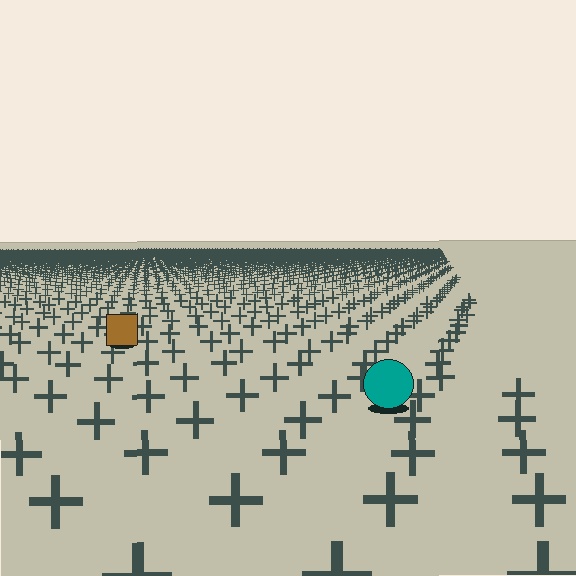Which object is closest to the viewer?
The teal circle is closest. The texture marks near it are larger and more spread out.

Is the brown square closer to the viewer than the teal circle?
No. The teal circle is closer — you can tell from the texture gradient: the ground texture is coarser near it.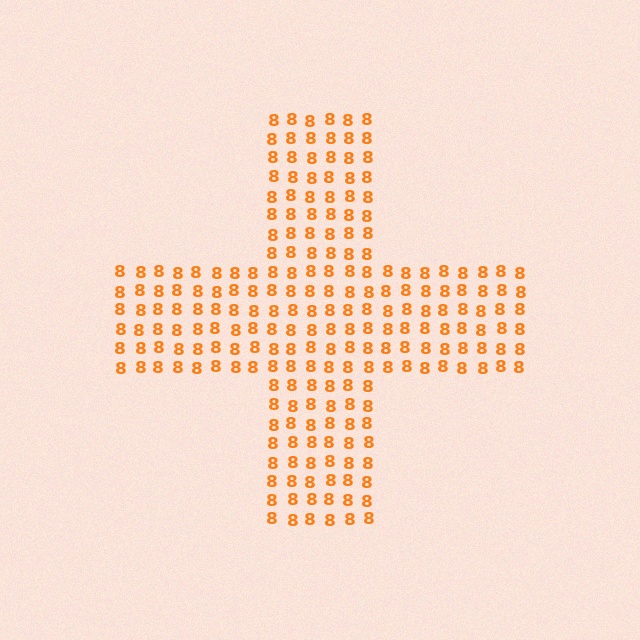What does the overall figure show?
The overall figure shows a cross.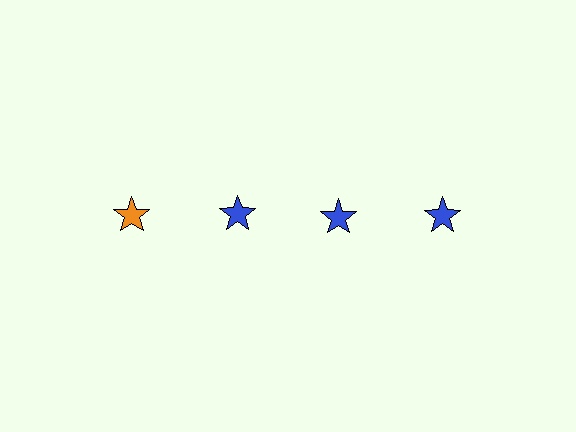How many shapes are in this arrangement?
There are 4 shapes arranged in a grid pattern.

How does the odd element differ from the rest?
It has a different color: orange instead of blue.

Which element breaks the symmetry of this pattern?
The orange star in the top row, leftmost column breaks the symmetry. All other shapes are blue stars.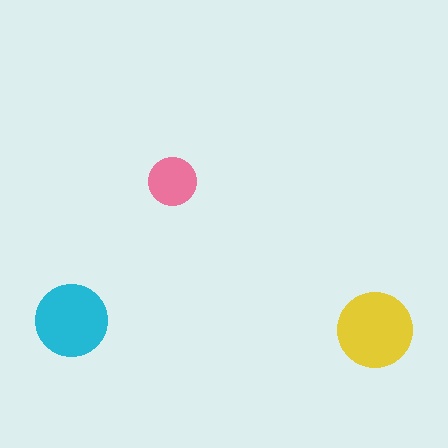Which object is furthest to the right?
The yellow circle is rightmost.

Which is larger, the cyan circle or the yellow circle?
The yellow one.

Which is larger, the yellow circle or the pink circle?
The yellow one.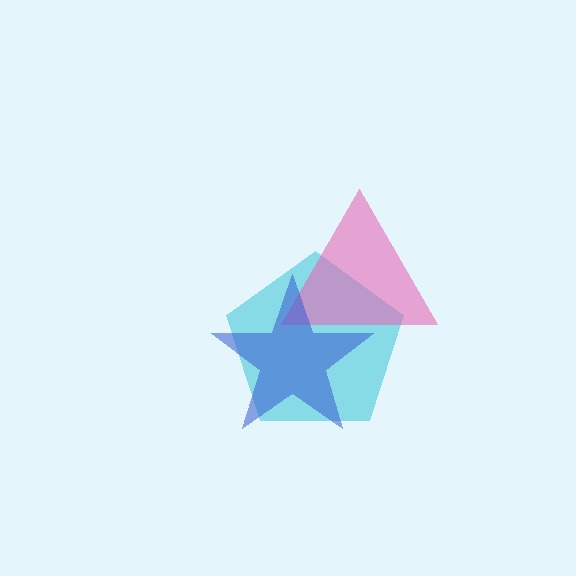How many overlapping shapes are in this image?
There are 3 overlapping shapes in the image.